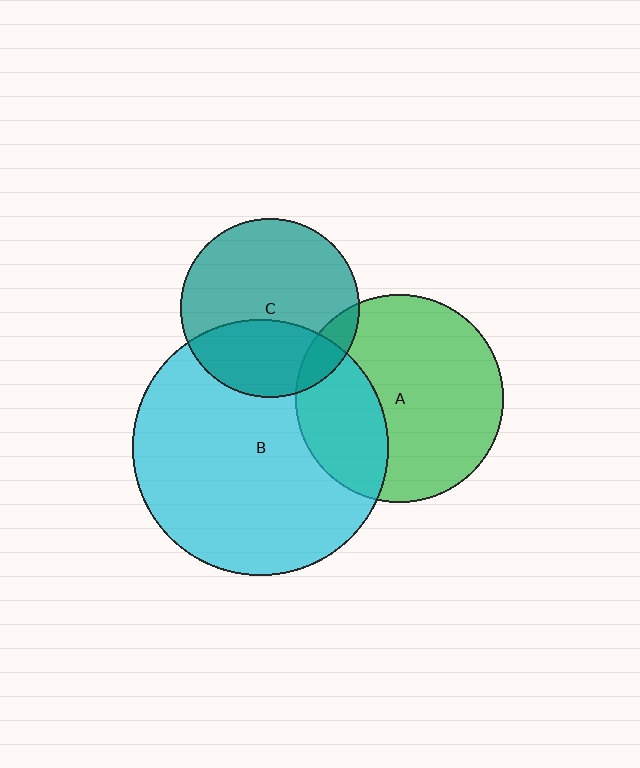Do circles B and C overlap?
Yes.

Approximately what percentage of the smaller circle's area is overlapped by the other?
Approximately 35%.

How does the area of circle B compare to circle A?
Approximately 1.5 times.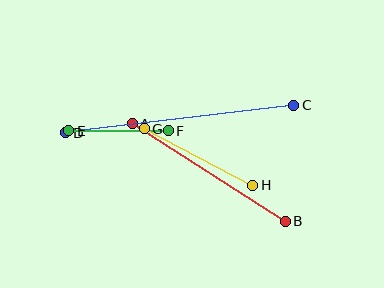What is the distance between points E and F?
The distance is approximately 100 pixels.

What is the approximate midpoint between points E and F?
The midpoint is at approximately (119, 131) pixels.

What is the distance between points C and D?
The distance is approximately 230 pixels.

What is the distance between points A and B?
The distance is approximately 181 pixels.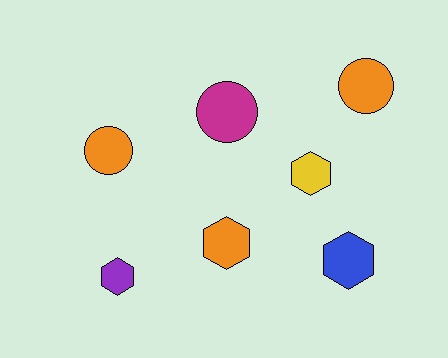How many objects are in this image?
There are 7 objects.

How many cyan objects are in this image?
There are no cyan objects.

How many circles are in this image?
There are 3 circles.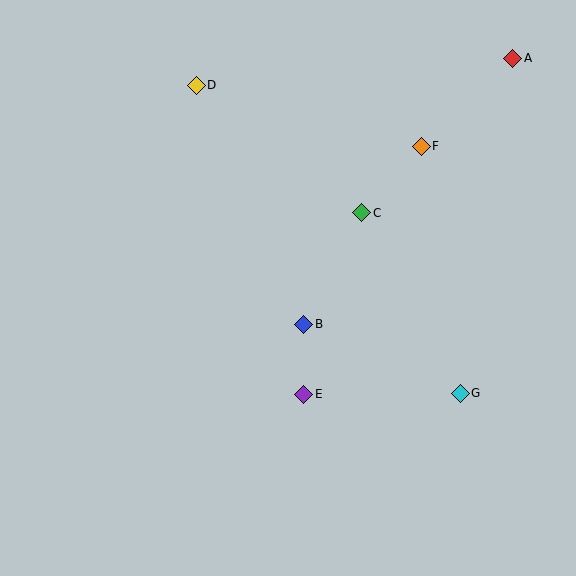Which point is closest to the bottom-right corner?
Point G is closest to the bottom-right corner.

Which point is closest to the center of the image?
Point B at (304, 324) is closest to the center.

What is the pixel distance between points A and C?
The distance between A and C is 216 pixels.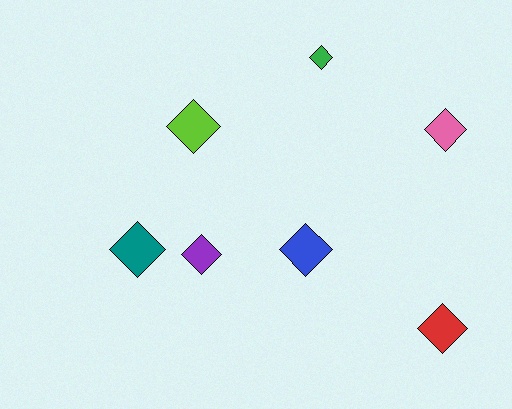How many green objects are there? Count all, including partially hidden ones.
There is 1 green object.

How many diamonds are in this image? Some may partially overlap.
There are 7 diamonds.